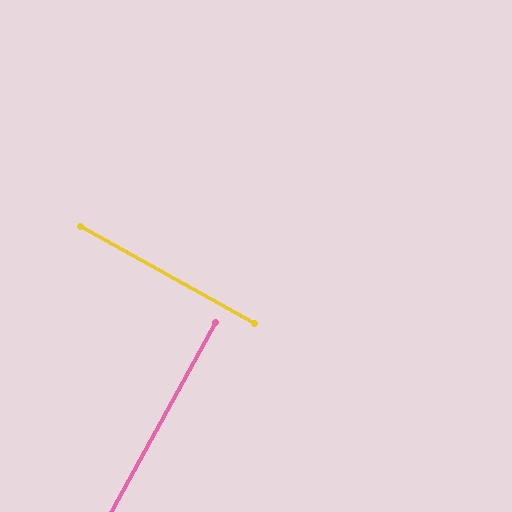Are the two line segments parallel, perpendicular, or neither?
Perpendicular — they meet at approximately 90°.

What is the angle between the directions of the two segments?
Approximately 90 degrees.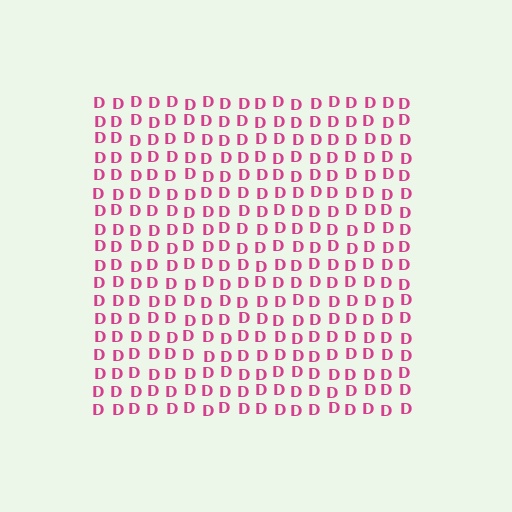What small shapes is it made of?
It is made of small letter D's.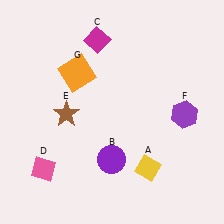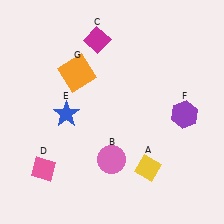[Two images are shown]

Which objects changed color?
B changed from purple to pink. E changed from brown to blue.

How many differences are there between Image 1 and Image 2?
There are 2 differences between the two images.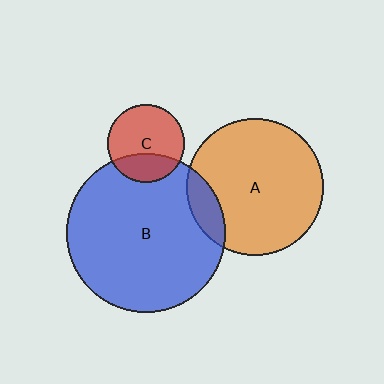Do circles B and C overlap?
Yes.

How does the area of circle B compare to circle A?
Approximately 1.3 times.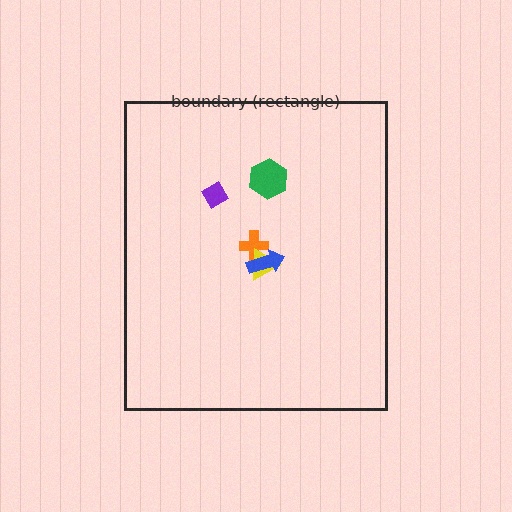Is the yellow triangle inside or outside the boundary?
Inside.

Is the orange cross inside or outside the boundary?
Inside.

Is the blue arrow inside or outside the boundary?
Inside.